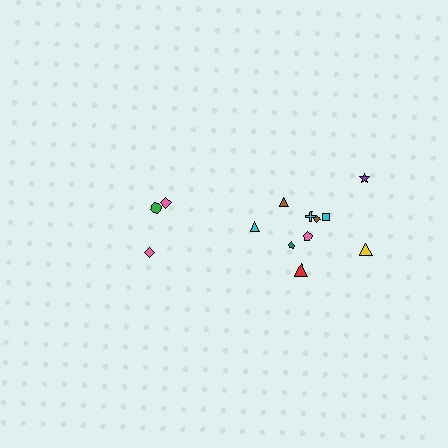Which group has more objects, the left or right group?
The right group.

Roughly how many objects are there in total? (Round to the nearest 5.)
Roughly 15 objects in total.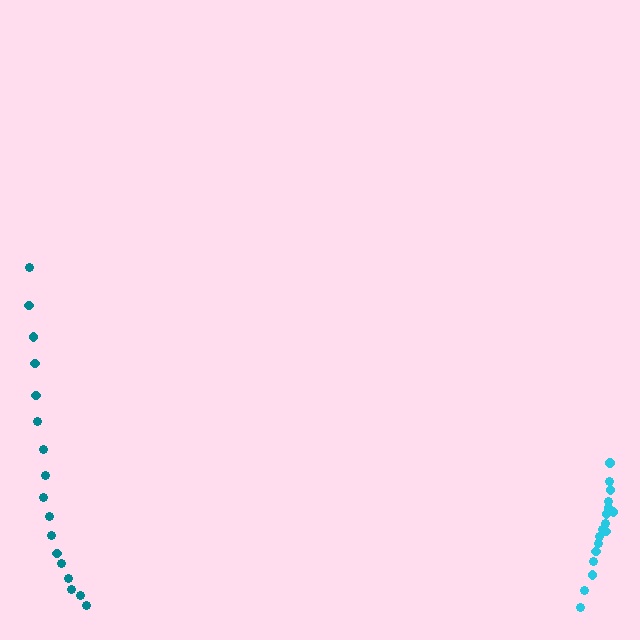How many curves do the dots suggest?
There are 2 distinct paths.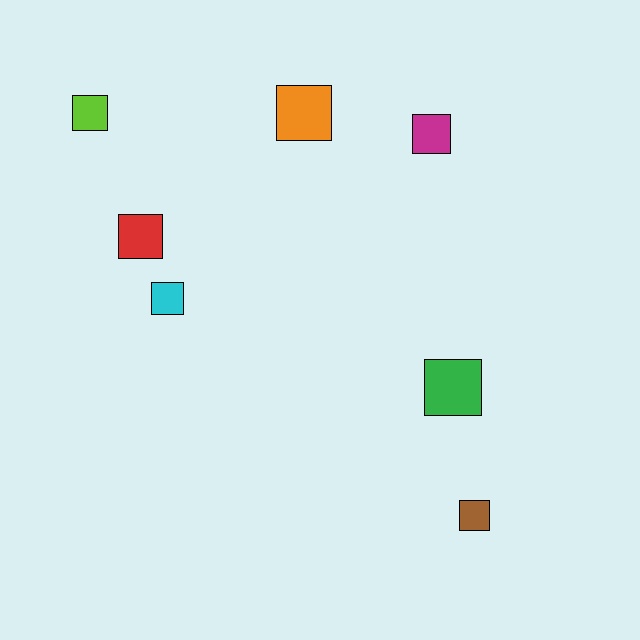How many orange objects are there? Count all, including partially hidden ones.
There is 1 orange object.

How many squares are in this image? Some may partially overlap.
There are 7 squares.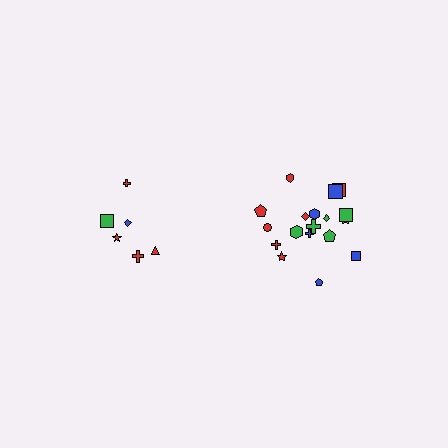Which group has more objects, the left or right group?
The right group.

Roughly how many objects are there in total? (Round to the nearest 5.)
Roughly 25 objects in total.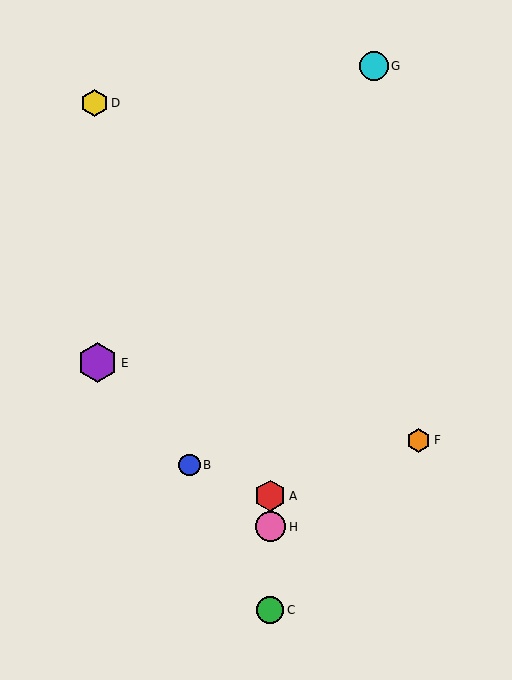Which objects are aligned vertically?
Objects A, C, H are aligned vertically.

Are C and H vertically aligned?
Yes, both are at x≈270.